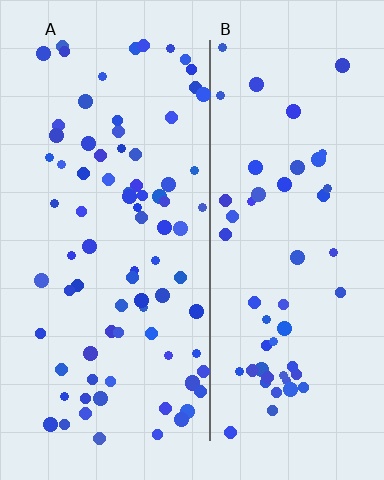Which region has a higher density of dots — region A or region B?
A (the left).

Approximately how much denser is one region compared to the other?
Approximately 1.6× — region A over region B.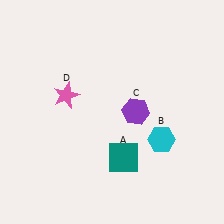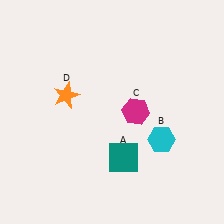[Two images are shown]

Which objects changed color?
C changed from purple to magenta. D changed from pink to orange.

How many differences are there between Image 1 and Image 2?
There are 2 differences between the two images.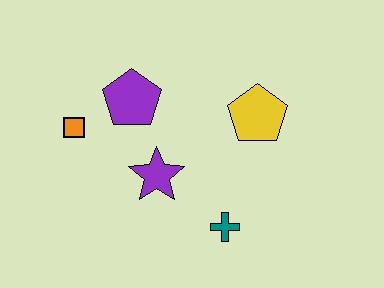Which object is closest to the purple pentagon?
The orange square is closest to the purple pentagon.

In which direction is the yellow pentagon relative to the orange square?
The yellow pentagon is to the right of the orange square.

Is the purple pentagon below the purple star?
No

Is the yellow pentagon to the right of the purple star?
Yes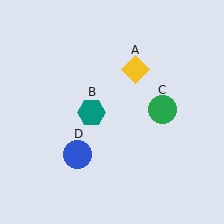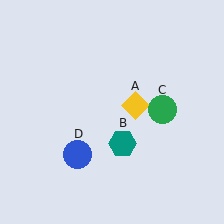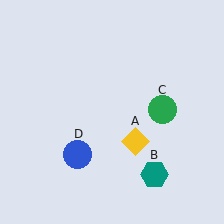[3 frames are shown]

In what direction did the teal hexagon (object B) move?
The teal hexagon (object B) moved down and to the right.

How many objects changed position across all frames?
2 objects changed position: yellow diamond (object A), teal hexagon (object B).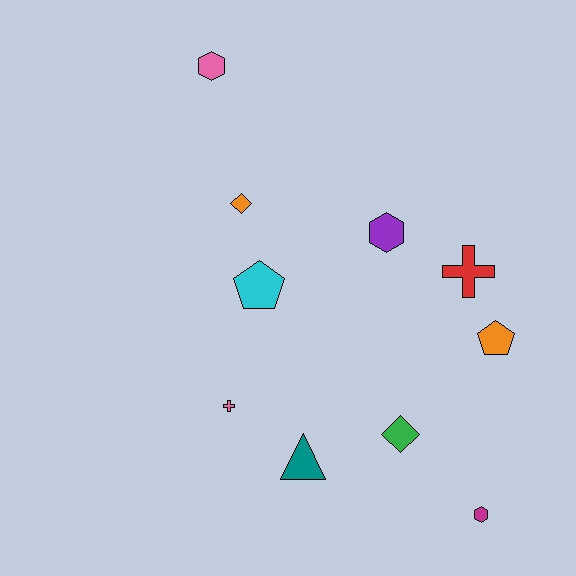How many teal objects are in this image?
There is 1 teal object.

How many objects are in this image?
There are 10 objects.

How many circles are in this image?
There are no circles.